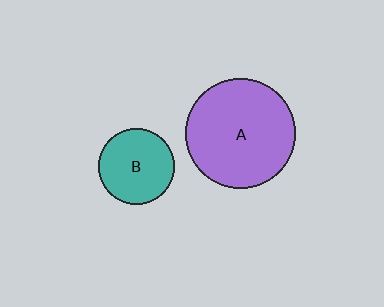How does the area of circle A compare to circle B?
Approximately 2.1 times.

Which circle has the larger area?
Circle A (purple).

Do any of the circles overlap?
No, none of the circles overlap.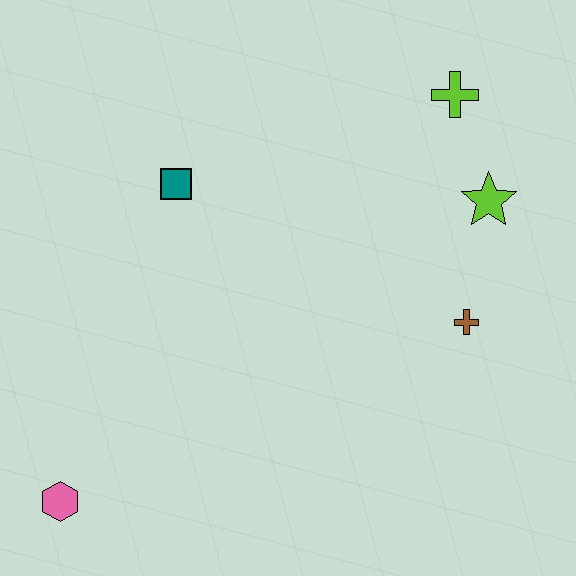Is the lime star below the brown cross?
No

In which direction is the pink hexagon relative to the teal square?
The pink hexagon is below the teal square.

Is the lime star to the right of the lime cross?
Yes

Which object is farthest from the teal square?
The pink hexagon is farthest from the teal square.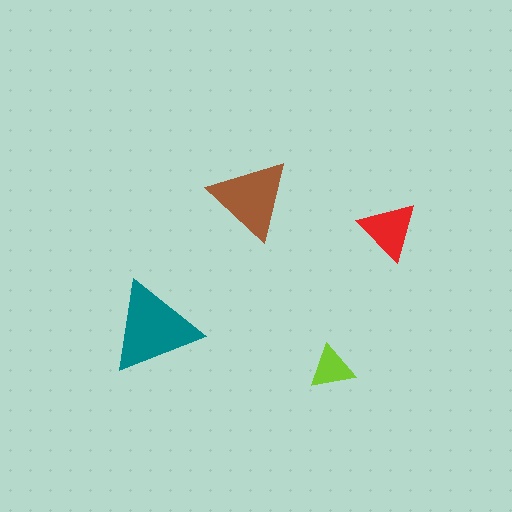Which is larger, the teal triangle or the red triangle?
The teal one.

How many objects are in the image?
There are 4 objects in the image.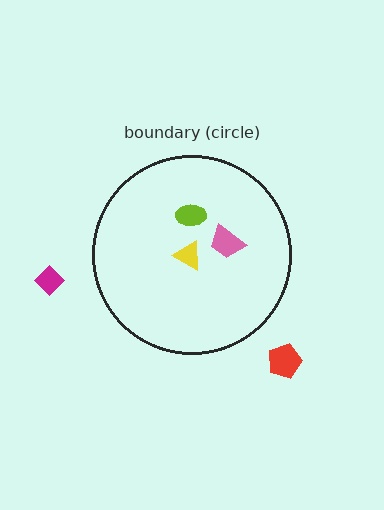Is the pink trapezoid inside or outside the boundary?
Inside.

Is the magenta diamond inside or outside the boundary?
Outside.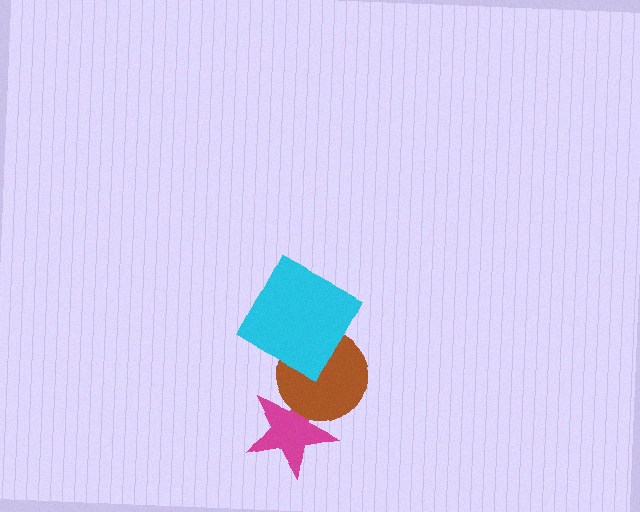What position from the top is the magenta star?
The magenta star is 3rd from the top.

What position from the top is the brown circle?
The brown circle is 2nd from the top.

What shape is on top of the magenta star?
The brown circle is on top of the magenta star.